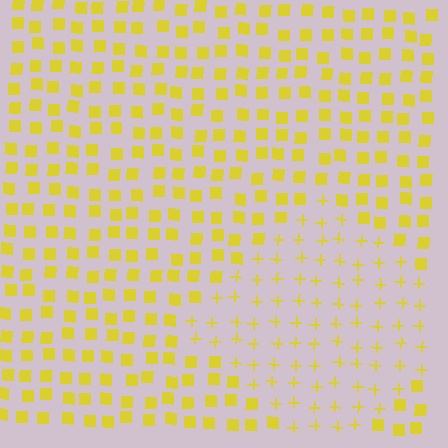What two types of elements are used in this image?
The image uses plus signs inside the diamond region and squares outside it.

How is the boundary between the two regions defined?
The boundary is defined by a change in element shape: plus signs inside vs. squares outside. All elements share the same color and spacing.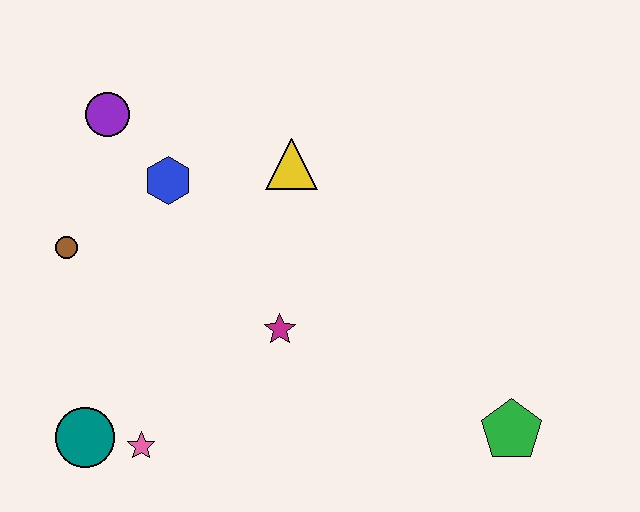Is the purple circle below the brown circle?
No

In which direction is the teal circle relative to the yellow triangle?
The teal circle is below the yellow triangle.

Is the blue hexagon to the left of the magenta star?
Yes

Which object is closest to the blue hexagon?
The purple circle is closest to the blue hexagon.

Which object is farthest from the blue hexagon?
The green pentagon is farthest from the blue hexagon.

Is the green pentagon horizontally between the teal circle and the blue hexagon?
No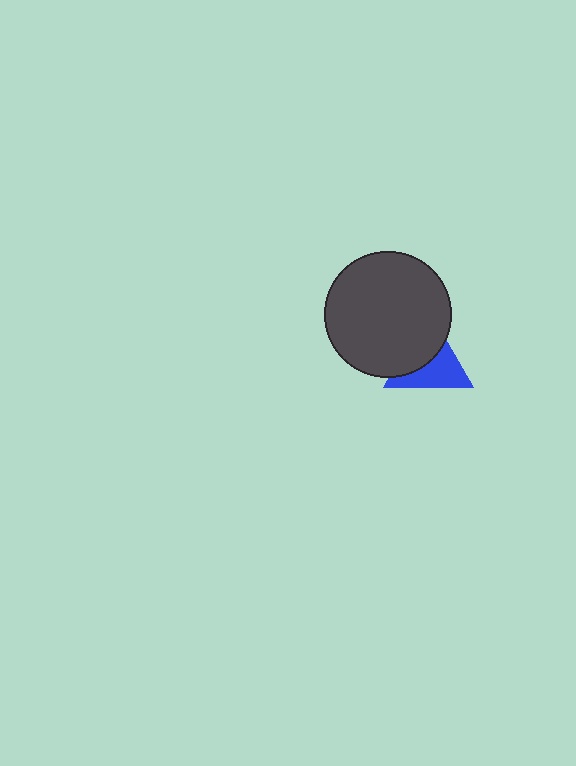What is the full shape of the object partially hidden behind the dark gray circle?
The partially hidden object is a blue triangle.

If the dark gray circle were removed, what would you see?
You would see the complete blue triangle.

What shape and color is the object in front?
The object in front is a dark gray circle.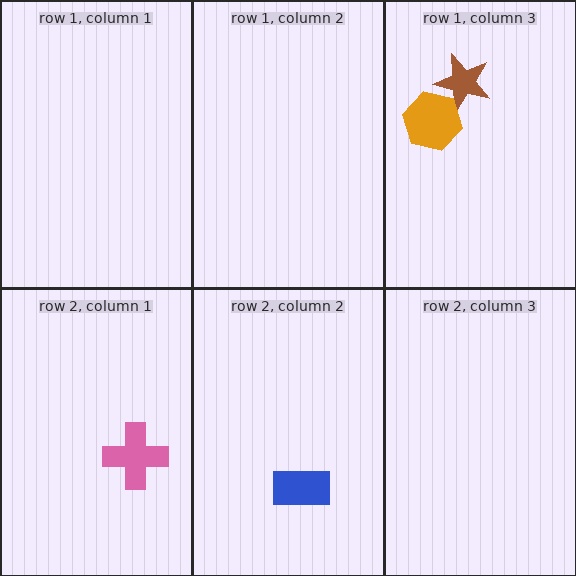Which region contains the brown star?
The row 1, column 3 region.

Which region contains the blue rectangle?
The row 2, column 2 region.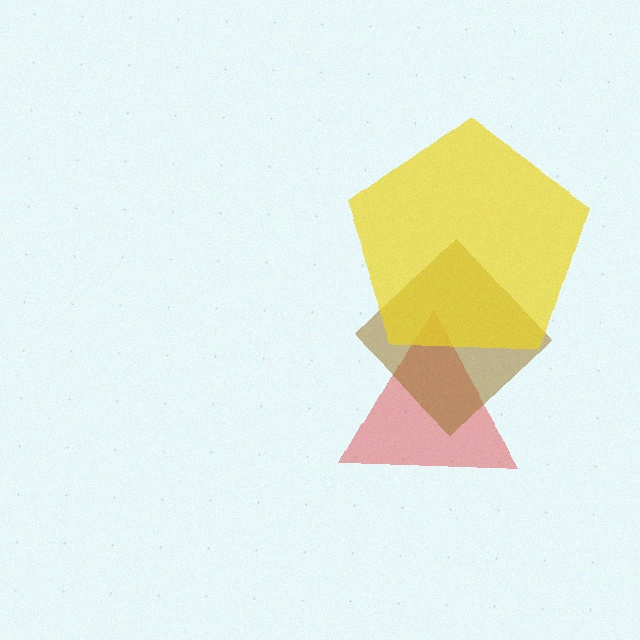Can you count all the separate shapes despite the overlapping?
Yes, there are 3 separate shapes.